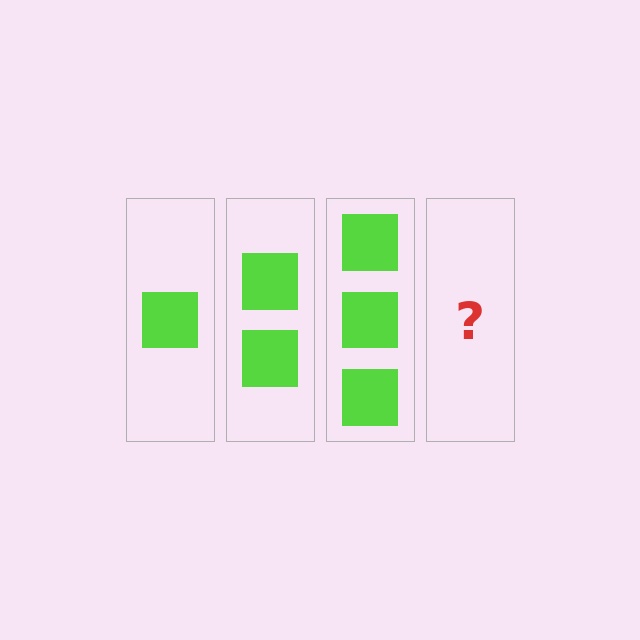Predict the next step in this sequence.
The next step is 4 squares.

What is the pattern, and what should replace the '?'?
The pattern is that each step adds one more square. The '?' should be 4 squares.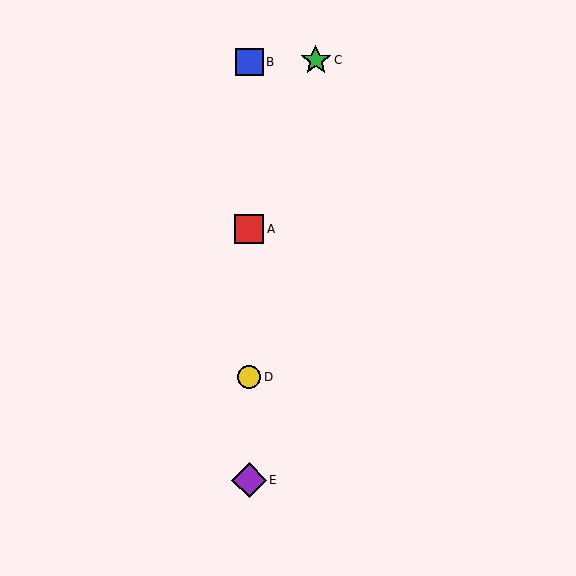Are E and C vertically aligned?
No, E is at x≈249 and C is at x≈316.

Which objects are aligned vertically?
Objects A, B, D, E are aligned vertically.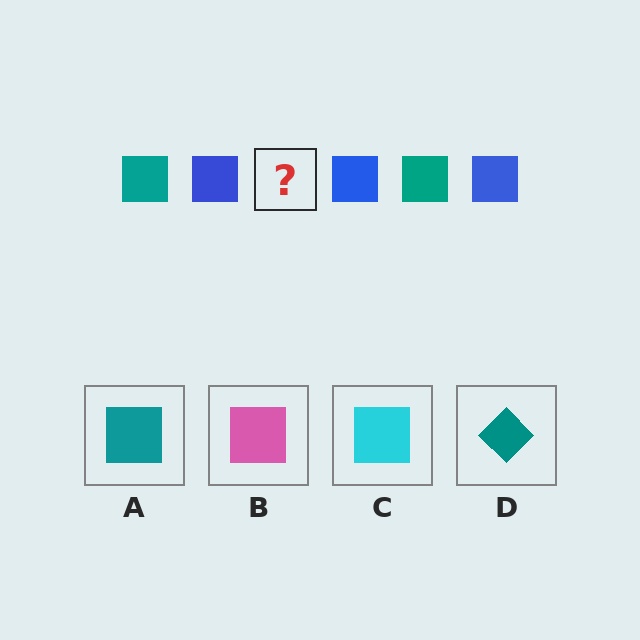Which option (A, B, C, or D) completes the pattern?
A.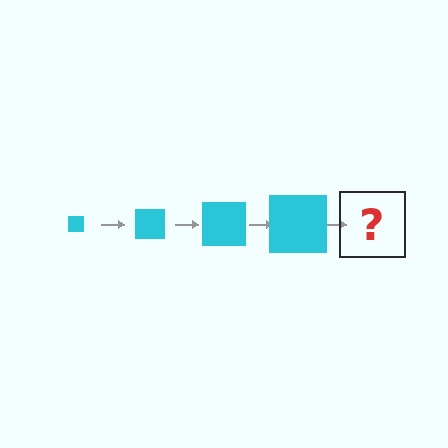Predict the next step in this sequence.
The next step is a cyan square, larger than the previous one.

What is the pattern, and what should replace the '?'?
The pattern is that the square gets progressively larger each step. The '?' should be a cyan square, larger than the previous one.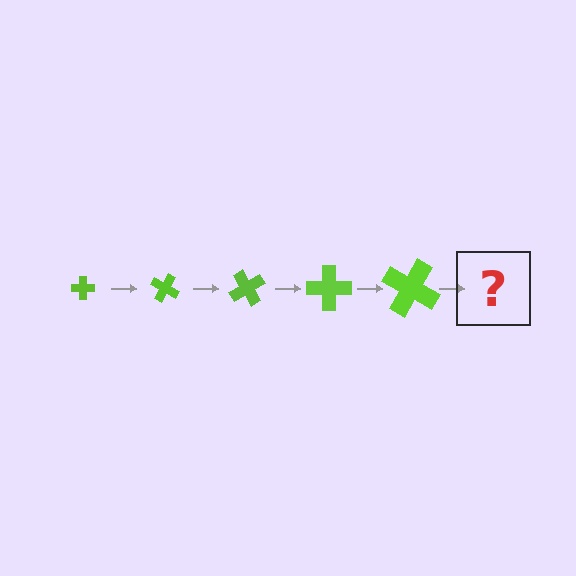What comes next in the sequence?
The next element should be a cross, larger than the previous one and rotated 150 degrees from the start.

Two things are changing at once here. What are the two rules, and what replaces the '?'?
The two rules are that the cross grows larger each step and it rotates 30 degrees each step. The '?' should be a cross, larger than the previous one and rotated 150 degrees from the start.